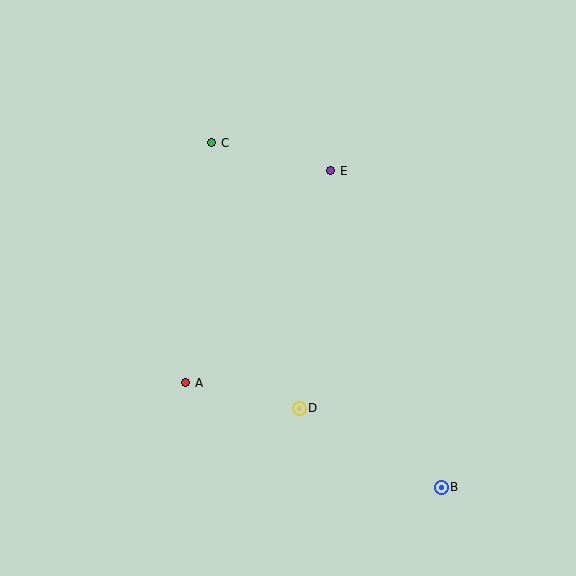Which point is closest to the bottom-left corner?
Point A is closest to the bottom-left corner.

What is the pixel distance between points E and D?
The distance between E and D is 240 pixels.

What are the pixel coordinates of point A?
Point A is at (186, 383).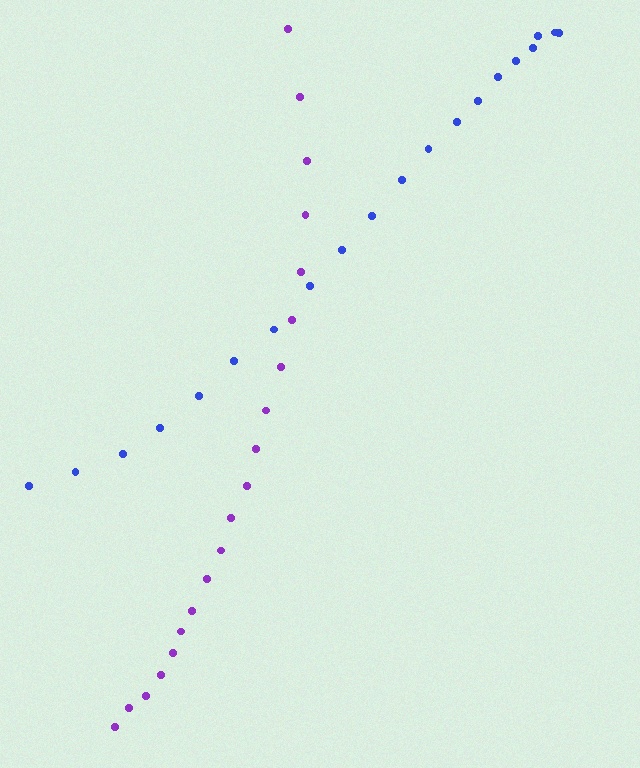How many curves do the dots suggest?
There are 2 distinct paths.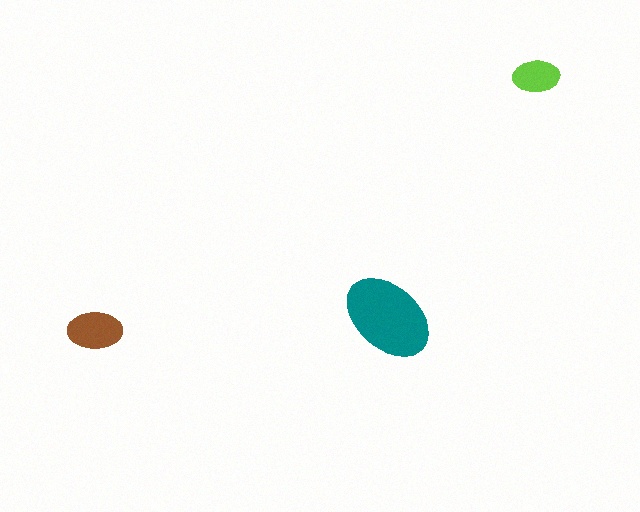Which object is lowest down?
The brown ellipse is bottommost.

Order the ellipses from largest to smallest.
the teal one, the brown one, the lime one.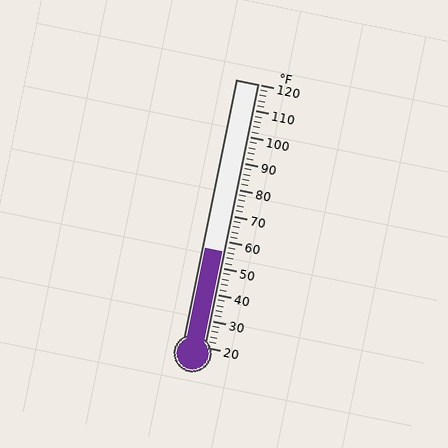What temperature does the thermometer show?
The thermometer shows approximately 56°F.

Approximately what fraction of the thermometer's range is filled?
The thermometer is filled to approximately 35% of its range.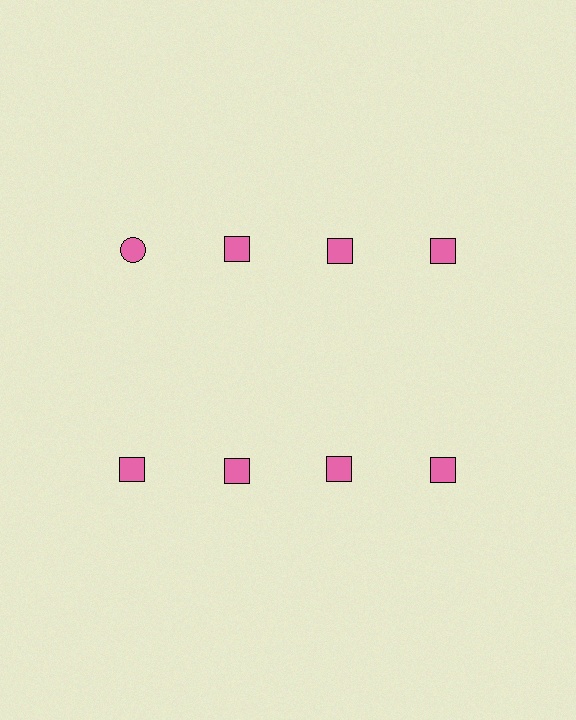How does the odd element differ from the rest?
It has a different shape: circle instead of square.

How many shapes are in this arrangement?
There are 8 shapes arranged in a grid pattern.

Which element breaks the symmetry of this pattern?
The pink circle in the top row, leftmost column breaks the symmetry. All other shapes are pink squares.